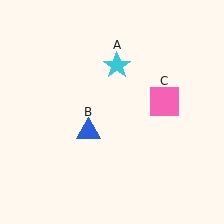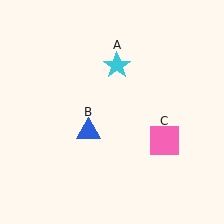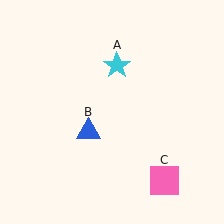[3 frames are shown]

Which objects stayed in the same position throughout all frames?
Cyan star (object A) and blue triangle (object B) remained stationary.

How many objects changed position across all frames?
1 object changed position: pink square (object C).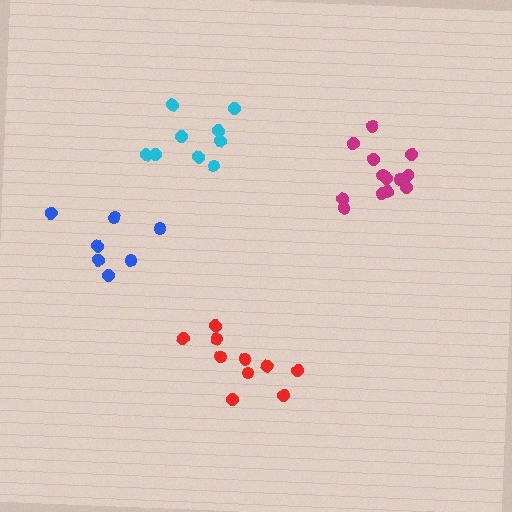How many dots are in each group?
Group 1: 9 dots, Group 2: 10 dots, Group 3: 13 dots, Group 4: 7 dots (39 total).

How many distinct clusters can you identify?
There are 4 distinct clusters.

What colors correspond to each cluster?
The clusters are colored: cyan, red, magenta, blue.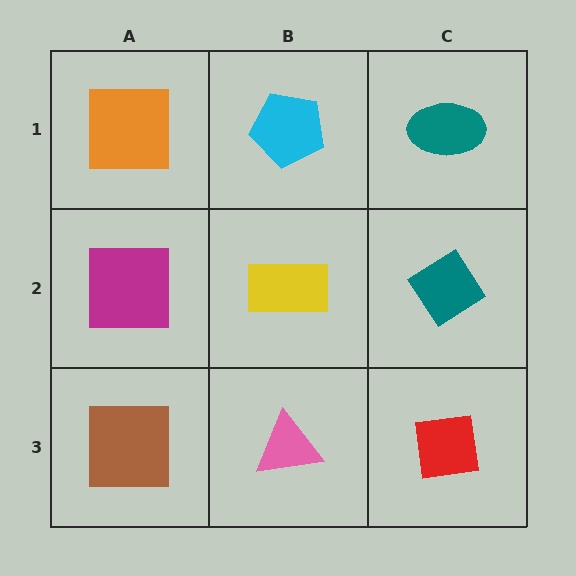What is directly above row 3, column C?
A teal diamond.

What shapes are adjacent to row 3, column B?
A yellow rectangle (row 2, column B), a brown square (row 3, column A), a red square (row 3, column C).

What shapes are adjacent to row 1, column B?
A yellow rectangle (row 2, column B), an orange square (row 1, column A), a teal ellipse (row 1, column C).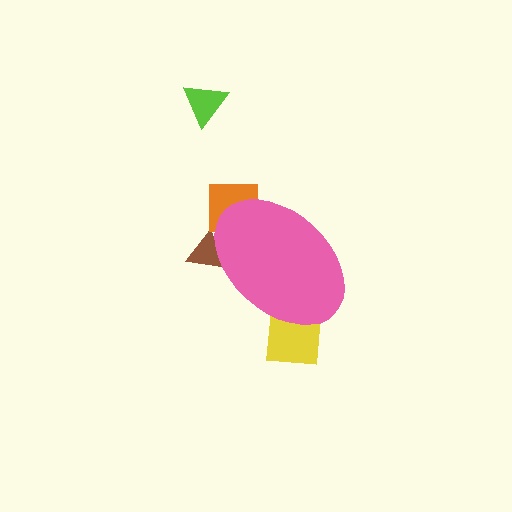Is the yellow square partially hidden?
Yes, the yellow square is partially hidden behind the pink ellipse.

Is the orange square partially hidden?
Yes, the orange square is partially hidden behind the pink ellipse.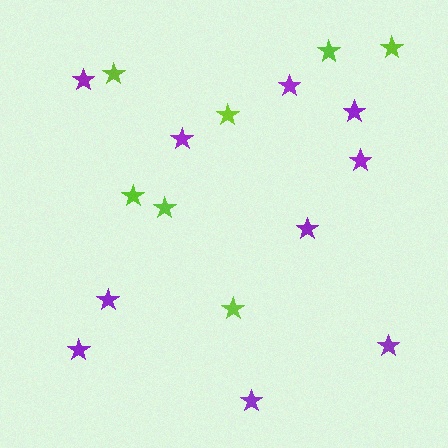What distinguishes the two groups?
There are 2 groups: one group of lime stars (7) and one group of purple stars (10).